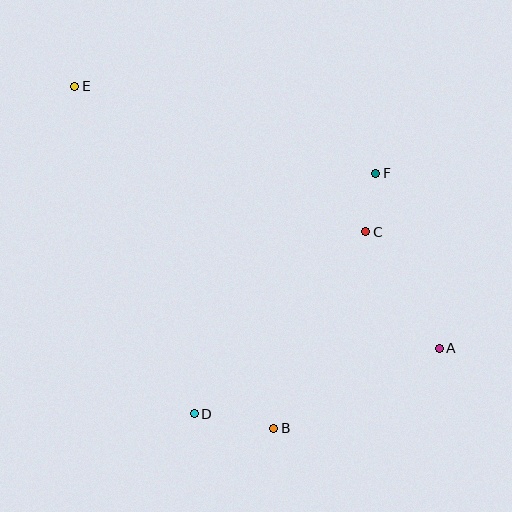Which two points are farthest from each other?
Points A and E are farthest from each other.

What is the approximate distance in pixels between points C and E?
The distance between C and E is approximately 325 pixels.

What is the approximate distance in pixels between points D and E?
The distance between D and E is approximately 349 pixels.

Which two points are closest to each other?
Points C and F are closest to each other.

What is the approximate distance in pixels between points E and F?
The distance between E and F is approximately 313 pixels.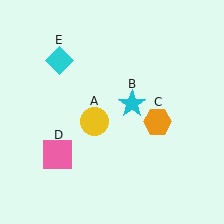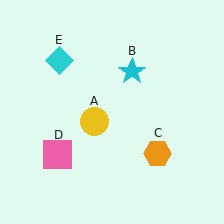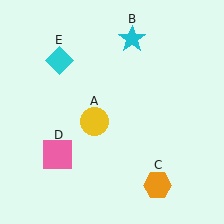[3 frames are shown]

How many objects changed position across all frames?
2 objects changed position: cyan star (object B), orange hexagon (object C).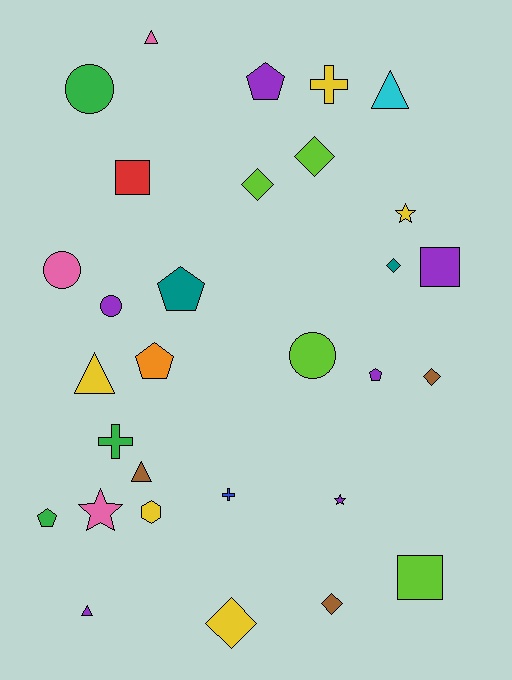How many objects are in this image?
There are 30 objects.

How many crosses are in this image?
There are 3 crosses.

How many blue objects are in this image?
There is 1 blue object.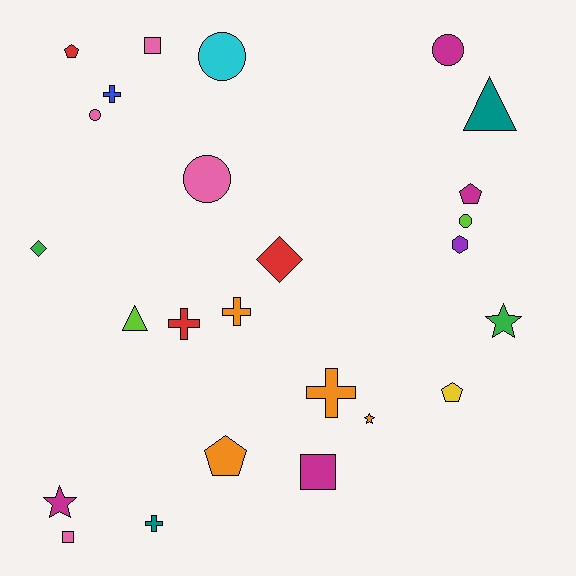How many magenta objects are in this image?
There are 4 magenta objects.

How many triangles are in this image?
There are 2 triangles.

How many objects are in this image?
There are 25 objects.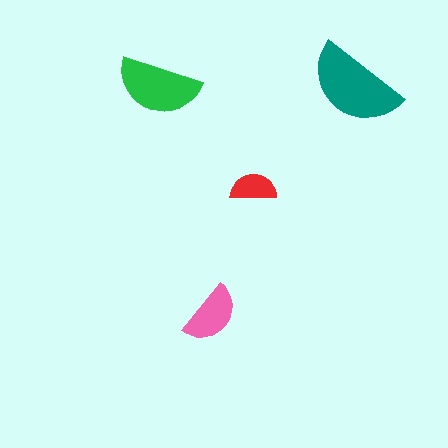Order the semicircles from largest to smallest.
the teal one, the green one, the pink one, the red one.